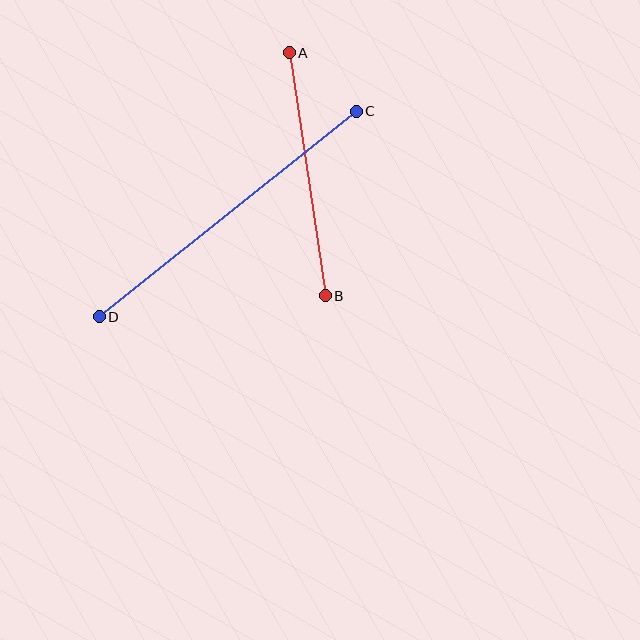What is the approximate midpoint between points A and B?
The midpoint is at approximately (307, 174) pixels.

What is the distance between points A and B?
The distance is approximately 245 pixels.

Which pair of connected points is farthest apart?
Points C and D are farthest apart.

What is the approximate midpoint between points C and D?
The midpoint is at approximately (228, 214) pixels.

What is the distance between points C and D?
The distance is approximately 329 pixels.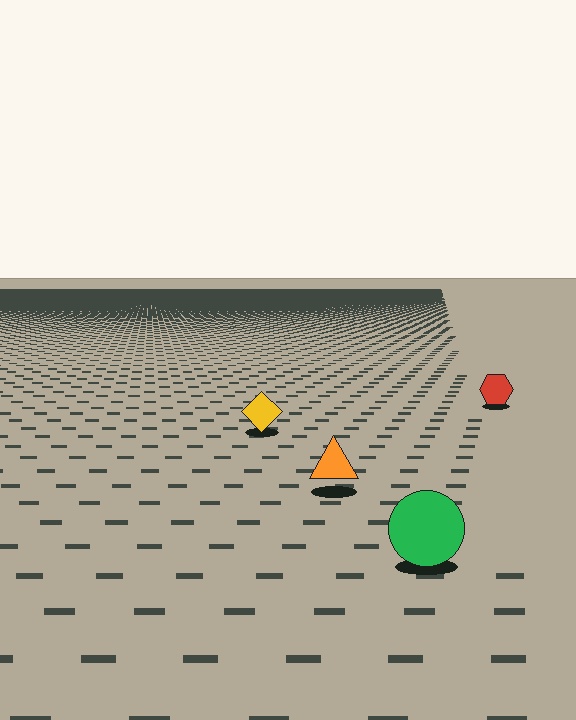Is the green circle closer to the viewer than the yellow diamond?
Yes. The green circle is closer — you can tell from the texture gradient: the ground texture is coarser near it.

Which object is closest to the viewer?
The green circle is closest. The texture marks near it are larger and more spread out.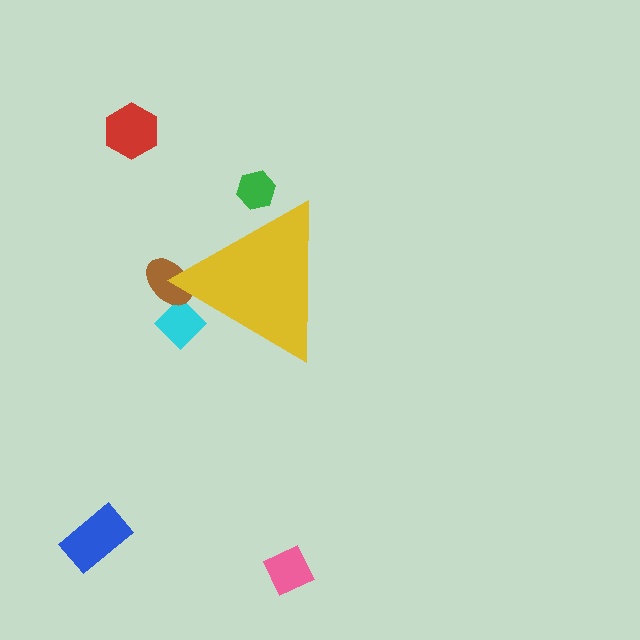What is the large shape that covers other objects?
A yellow triangle.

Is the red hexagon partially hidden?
No, the red hexagon is fully visible.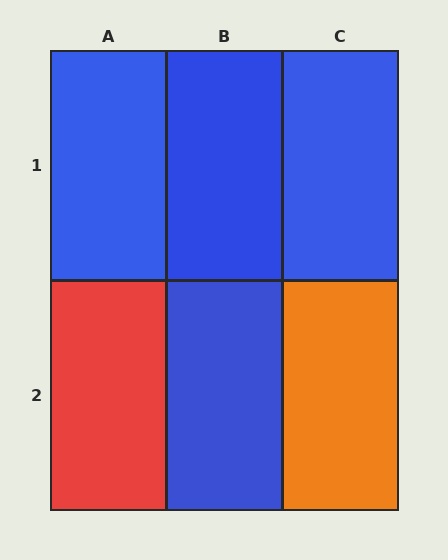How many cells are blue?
4 cells are blue.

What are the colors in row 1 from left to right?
Blue, blue, blue.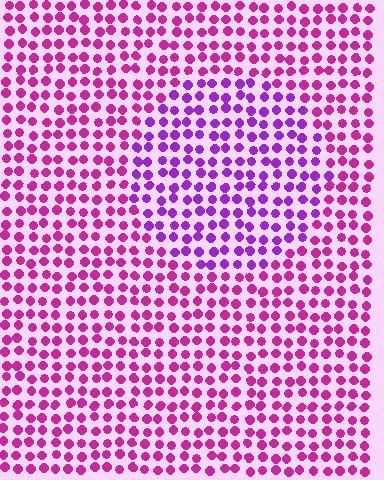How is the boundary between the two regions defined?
The boundary is defined purely by a slight shift in hue (about 33 degrees). Spacing, size, and orientation are identical on both sides.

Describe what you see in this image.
The image is filled with small magenta elements in a uniform arrangement. A circle-shaped region is visible where the elements are tinted to a slightly different hue, forming a subtle color boundary.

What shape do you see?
I see a circle.